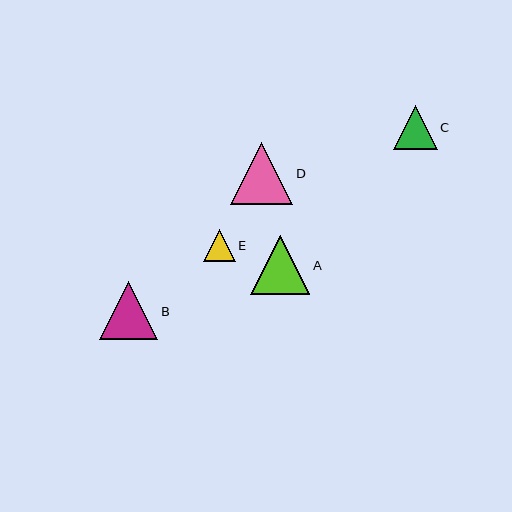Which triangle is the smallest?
Triangle E is the smallest with a size of approximately 31 pixels.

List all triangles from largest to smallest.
From largest to smallest: D, A, B, C, E.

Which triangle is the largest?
Triangle D is the largest with a size of approximately 63 pixels.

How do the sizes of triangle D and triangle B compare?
Triangle D and triangle B are approximately the same size.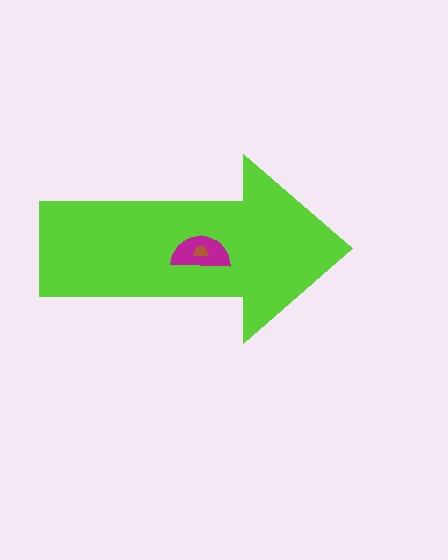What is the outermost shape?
The lime arrow.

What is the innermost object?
The brown trapezoid.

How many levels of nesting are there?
3.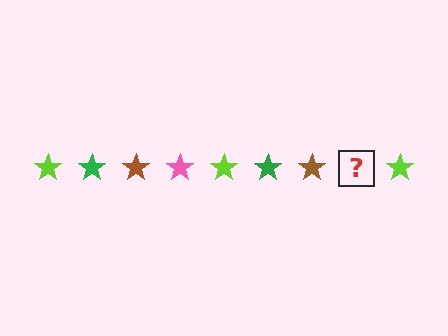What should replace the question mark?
The question mark should be replaced with a pink star.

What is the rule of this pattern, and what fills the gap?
The rule is that the pattern cycles through lime, green, brown, pink stars. The gap should be filled with a pink star.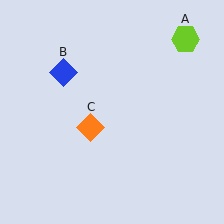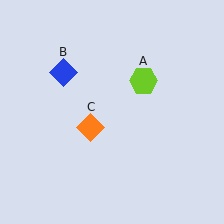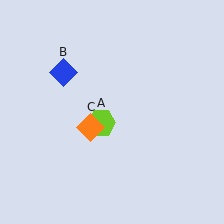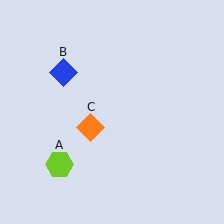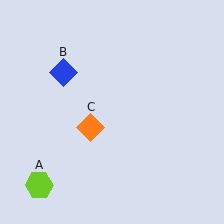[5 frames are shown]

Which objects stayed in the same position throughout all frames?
Blue diamond (object B) and orange diamond (object C) remained stationary.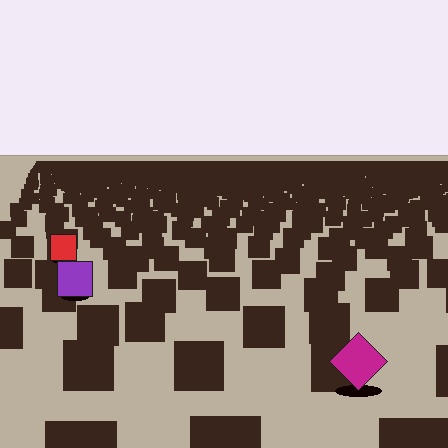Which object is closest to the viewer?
The magenta diamond is closest. The texture marks near it are larger and more spread out.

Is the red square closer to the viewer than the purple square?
No. The purple square is closer — you can tell from the texture gradient: the ground texture is coarser near it.